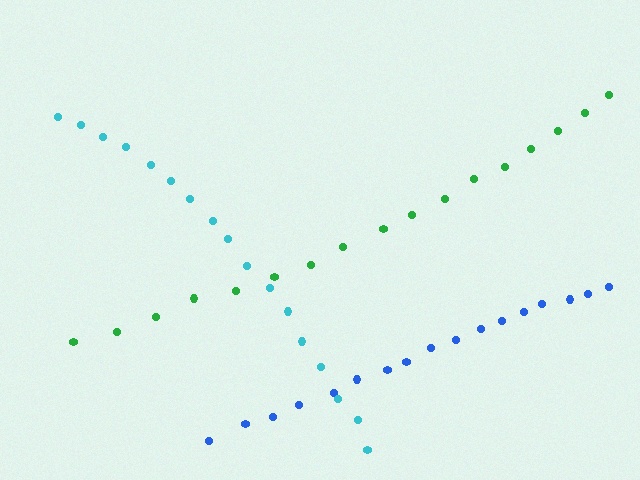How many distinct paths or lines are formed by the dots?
There are 3 distinct paths.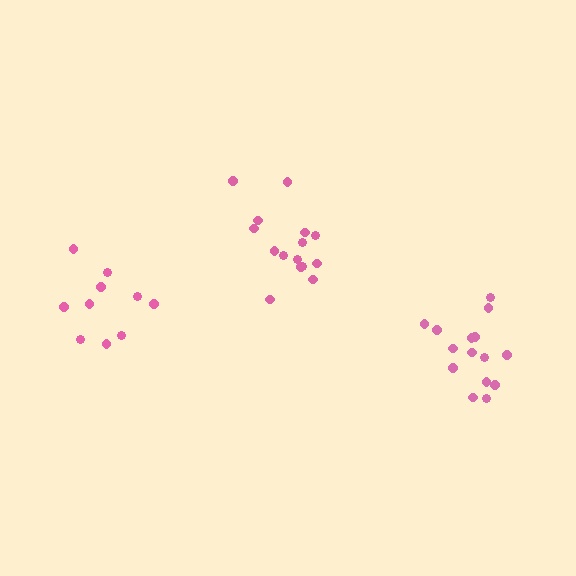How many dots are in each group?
Group 1: 15 dots, Group 2: 15 dots, Group 3: 10 dots (40 total).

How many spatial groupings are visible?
There are 3 spatial groupings.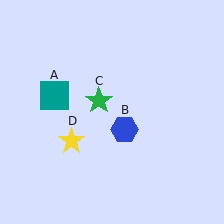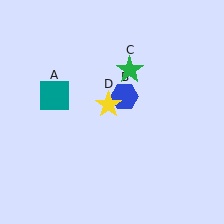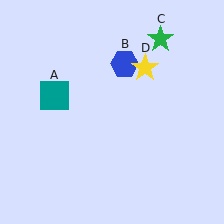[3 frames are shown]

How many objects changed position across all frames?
3 objects changed position: blue hexagon (object B), green star (object C), yellow star (object D).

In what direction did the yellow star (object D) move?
The yellow star (object D) moved up and to the right.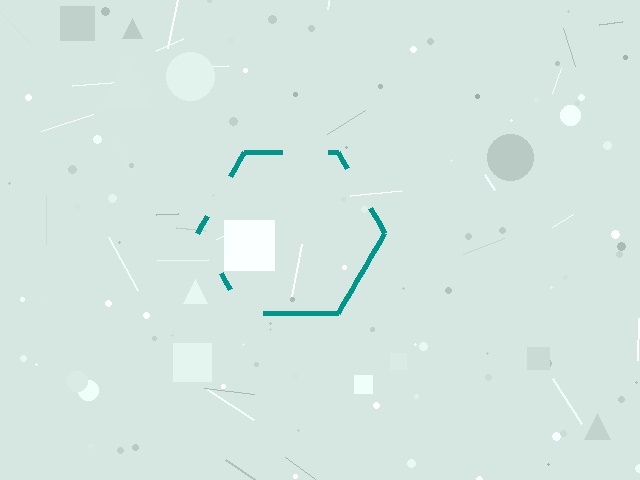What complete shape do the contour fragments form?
The contour fragments form a hexagon.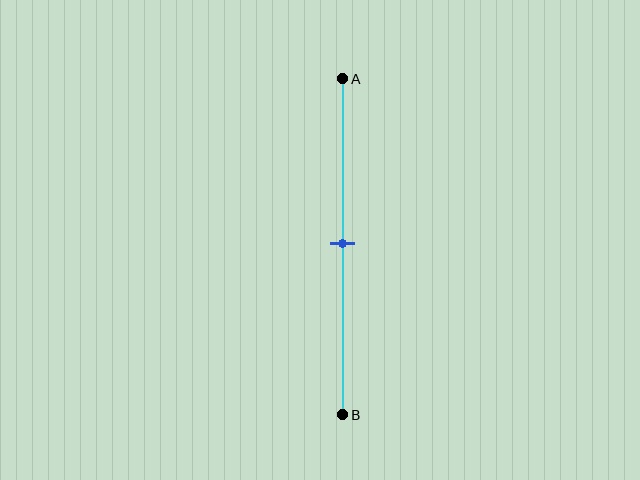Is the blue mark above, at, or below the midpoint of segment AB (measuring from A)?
The blue mark is approximately at the midpoint of segment AB.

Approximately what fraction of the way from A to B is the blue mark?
The blue mark is approximately 50% of the way from A to B.